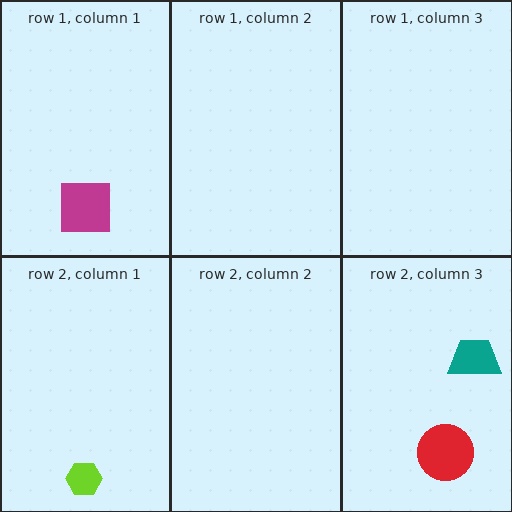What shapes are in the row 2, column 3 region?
The red circle, the teal trapezoid.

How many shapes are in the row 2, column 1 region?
1.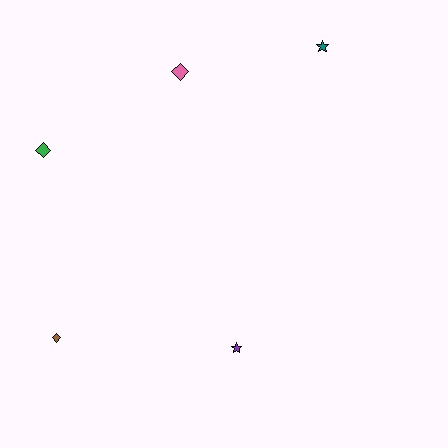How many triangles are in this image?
There are no triangles.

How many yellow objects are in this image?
There are no yellow objects.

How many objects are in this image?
There are 5 objects.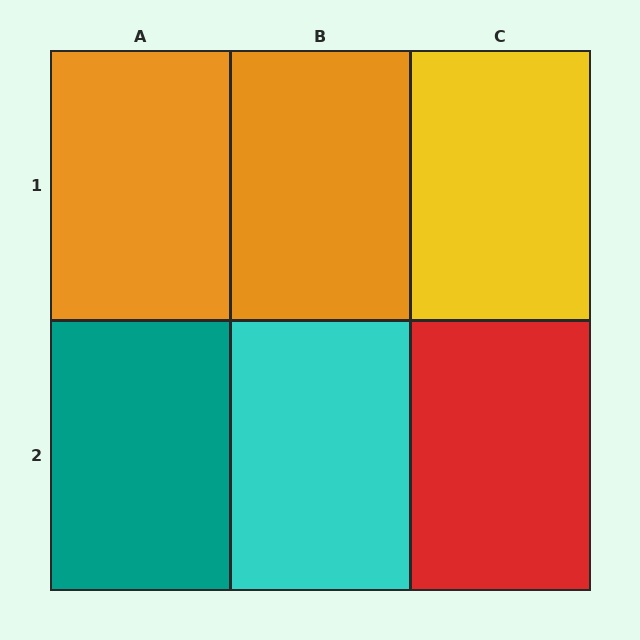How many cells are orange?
2 cells are orange.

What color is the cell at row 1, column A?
Orange.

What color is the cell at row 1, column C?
Yellow.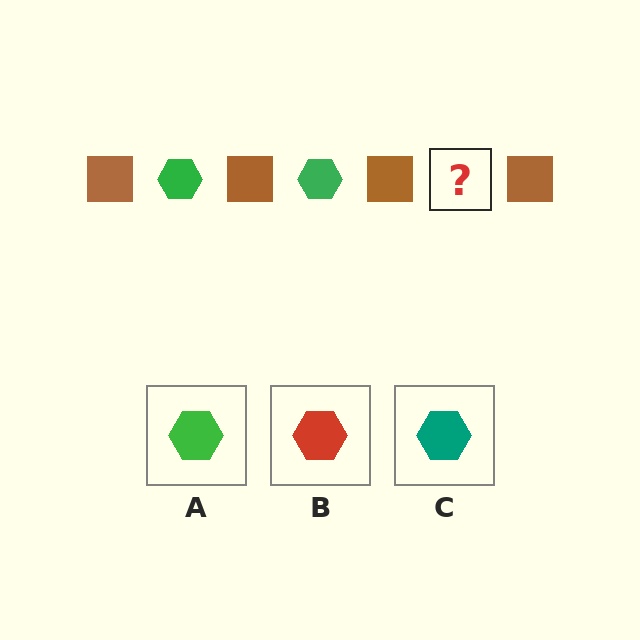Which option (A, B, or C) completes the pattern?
A.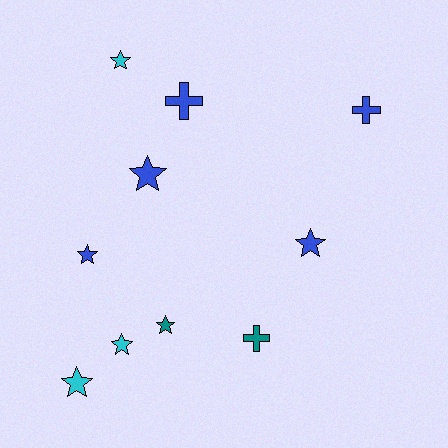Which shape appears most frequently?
Star, with 7 objects.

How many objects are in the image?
There are 10 objects.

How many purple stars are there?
There are no purple stars.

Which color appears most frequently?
Blue, with 5 objects.